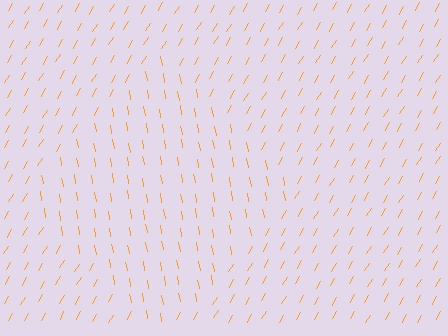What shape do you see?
I see a diamond.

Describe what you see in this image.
The image is filled with small orange line segments. A diamond region in the image has lines oriented differently from the surrounding lines, creating a visible texture boundary.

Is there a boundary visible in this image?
Yes, there is a texture boundary formed by a change in line orientation.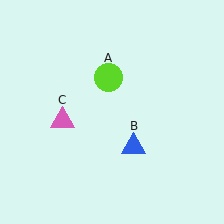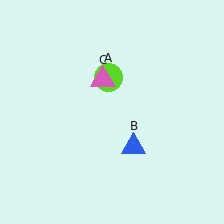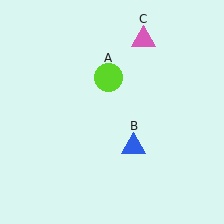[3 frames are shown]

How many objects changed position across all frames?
1 object changed position: pink triangle (object C).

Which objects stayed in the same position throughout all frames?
Lime circle (object A) and blue triangle (object B) remained stationary.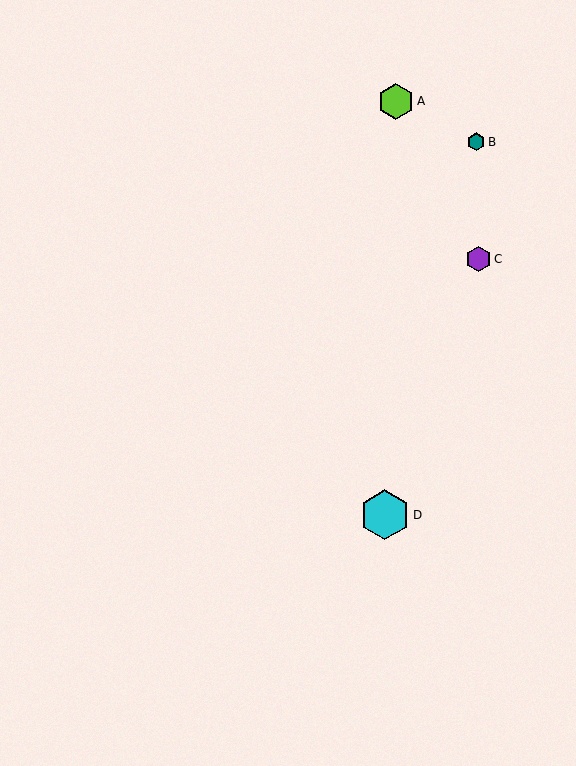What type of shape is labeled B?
Shape B is a teal hexagon.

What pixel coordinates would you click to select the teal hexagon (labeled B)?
Click at (476, 142) to select the teal hexagon B.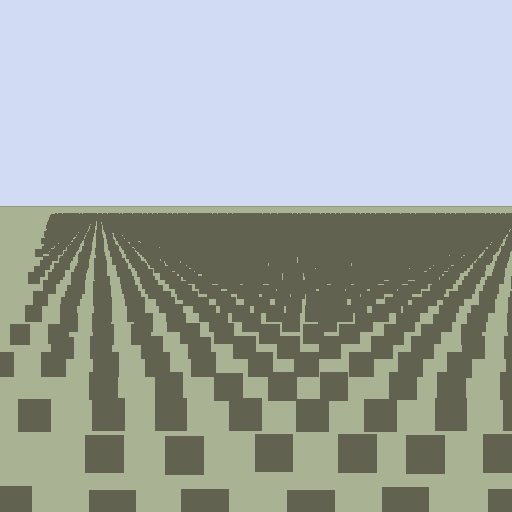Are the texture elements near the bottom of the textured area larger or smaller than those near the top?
Larger. Near the bottom, elements are closer to the viewer and appear at a bigger on-screen size.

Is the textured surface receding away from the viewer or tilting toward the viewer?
The surface is receding away from the viewer. Texture elements get smaller and denser toward the top.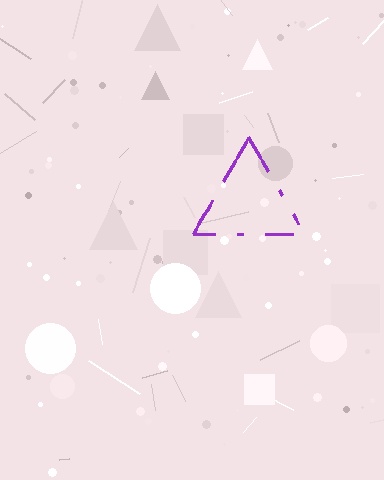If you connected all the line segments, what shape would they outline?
They would outline a triangle.